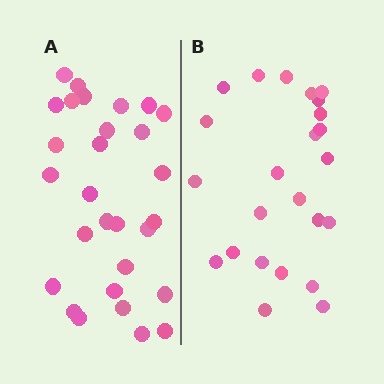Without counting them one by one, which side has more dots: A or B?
Region A (the left region) has more dots.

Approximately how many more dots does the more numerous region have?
Region A has about 5 more dots than region B.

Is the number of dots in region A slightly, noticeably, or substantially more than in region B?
Region A has only slightly more — the two regions are fairly close. The ratio is roughly 1.2 to 1.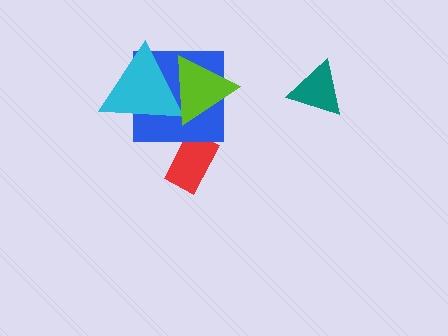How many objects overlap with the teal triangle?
0 objects overlap with the teal triangle.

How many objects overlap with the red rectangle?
0 objects overlap with the red rectangle.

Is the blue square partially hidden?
Yes, it is partially covered by another shape.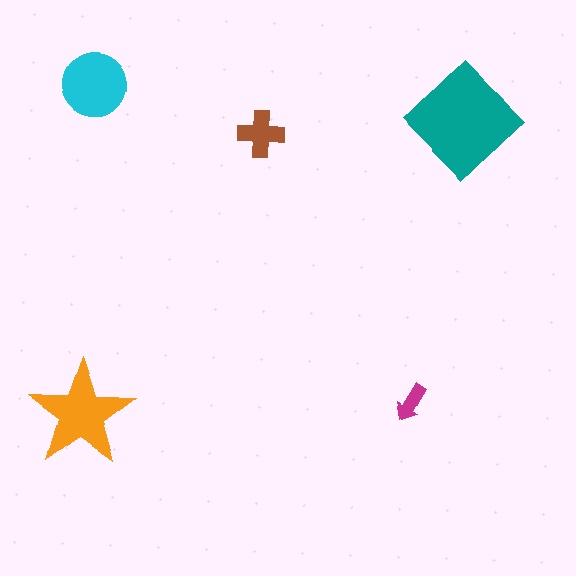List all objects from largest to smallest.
The teal diamond, the orange star, the cyan circle, the brown cross, the magenta arrow.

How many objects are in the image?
There are 5 objects in the image.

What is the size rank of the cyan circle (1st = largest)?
3rd.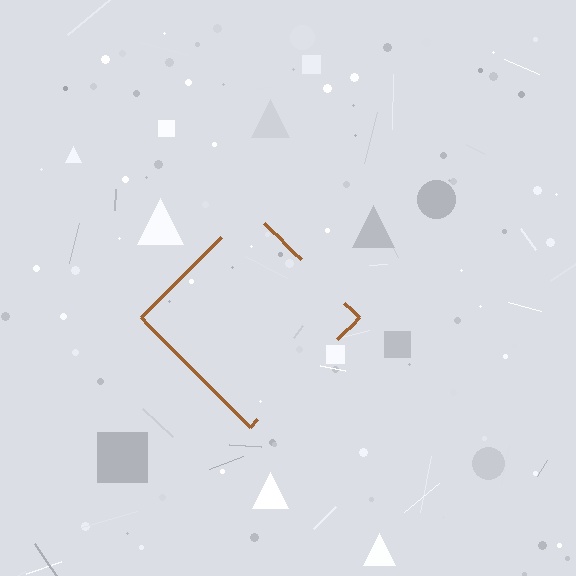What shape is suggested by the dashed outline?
The dashed outline suggests a diamond.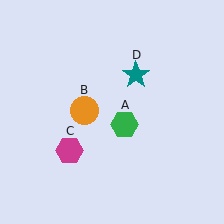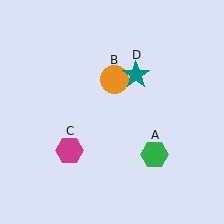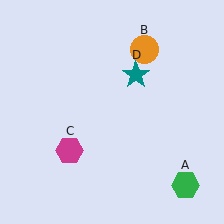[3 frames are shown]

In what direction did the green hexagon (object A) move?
The green hexagon (object A) moved down and to the right.